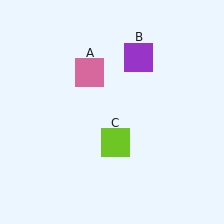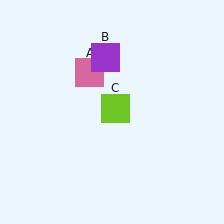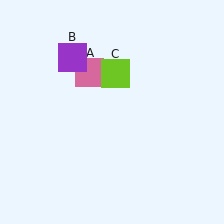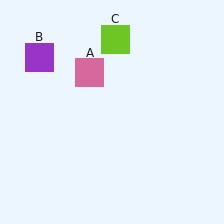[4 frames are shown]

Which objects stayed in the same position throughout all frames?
Pink square (object A) remained stationary.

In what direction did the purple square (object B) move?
The purple square (object B) moved left.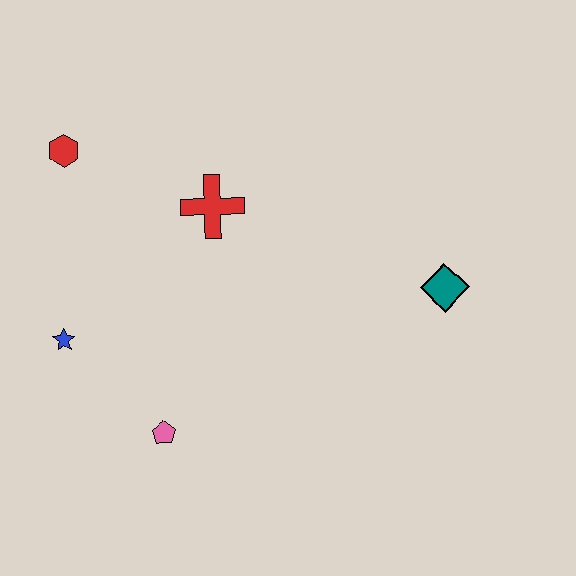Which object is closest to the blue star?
The pink pentagon is closest to the blue star.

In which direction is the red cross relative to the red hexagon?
The red cross is to the right of the red hexagon.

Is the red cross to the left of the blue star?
No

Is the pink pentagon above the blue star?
No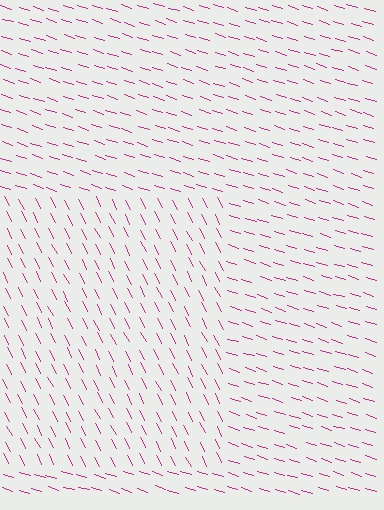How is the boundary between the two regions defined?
The boundary is defined purely by a change in line orientation (approximately 45 degrees difference). All lines are the same color and thickness.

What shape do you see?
I see a rectangle.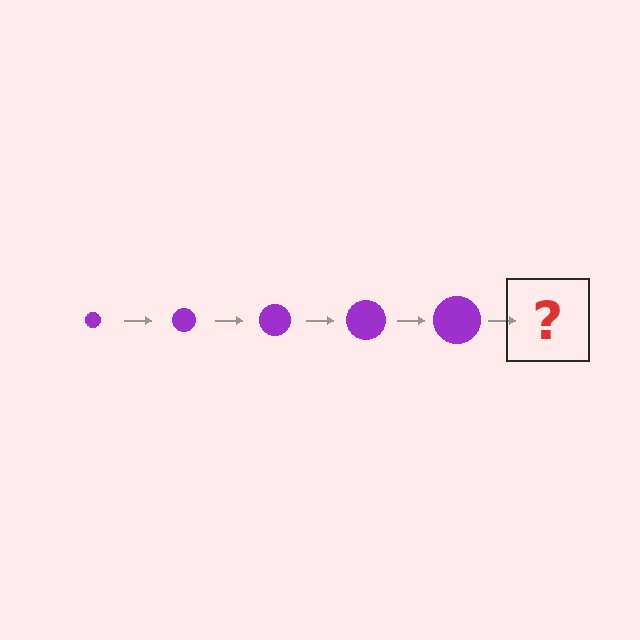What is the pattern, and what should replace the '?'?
The pattern is that the circle gets progressively larger each step. The '?' should be a purple circle, larger than the previous one.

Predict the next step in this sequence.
The next step is a purple circle, larger than the previous one.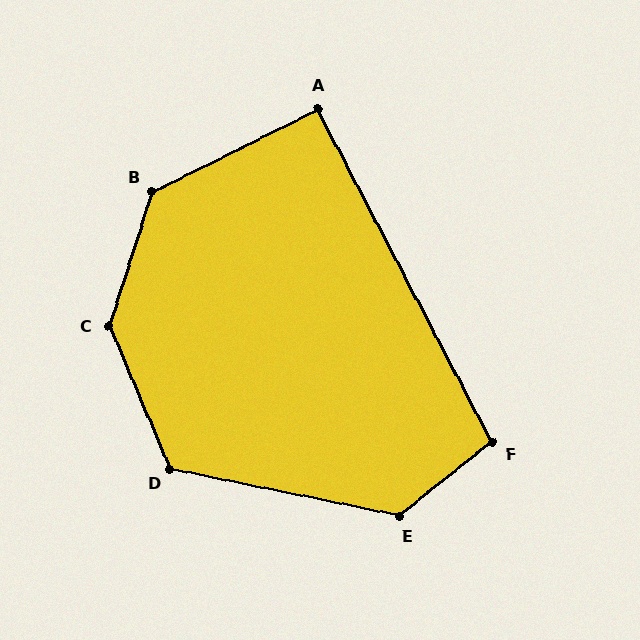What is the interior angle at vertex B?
Approximately 134 degrees (obtuse).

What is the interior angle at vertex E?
Approximately 130 degrees (obtuse).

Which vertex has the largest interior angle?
C, at approximately 139 degrees.